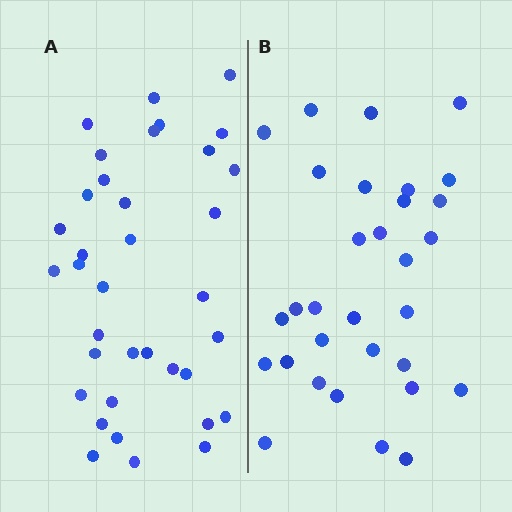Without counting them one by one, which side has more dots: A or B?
Region A (the left region) has more dots.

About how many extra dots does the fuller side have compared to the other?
Region A has about 5 more dots than region B.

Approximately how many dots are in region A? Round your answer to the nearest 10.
About 40 dots. (The exact count is 36, which rounds to 40.)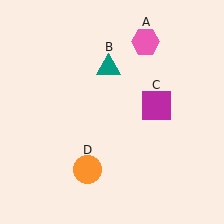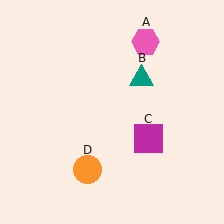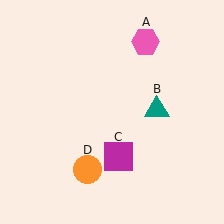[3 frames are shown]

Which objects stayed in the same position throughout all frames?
Pink hexagon (object A) and orange circle (object D) remained stationary.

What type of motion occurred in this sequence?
The teal triangle (object B), magenta square (object C) rotated clockwise around the center of the scene.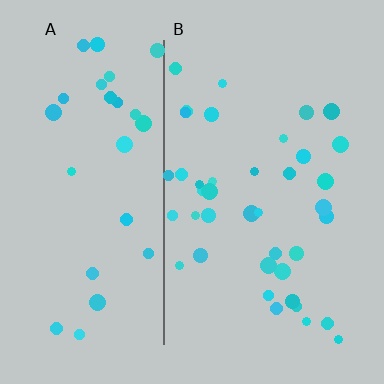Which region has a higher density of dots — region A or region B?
B (the right).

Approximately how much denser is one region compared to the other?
Approximately 1.4× — region B over region A.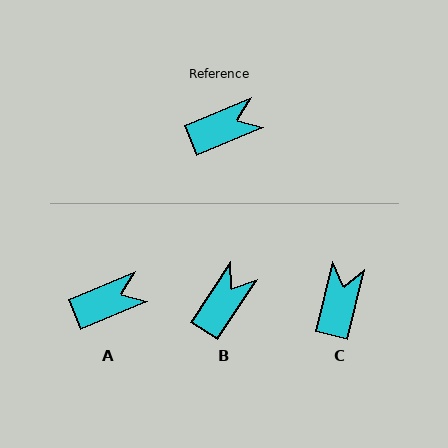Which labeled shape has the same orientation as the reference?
A.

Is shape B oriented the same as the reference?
No, it is off by about 34 degrees.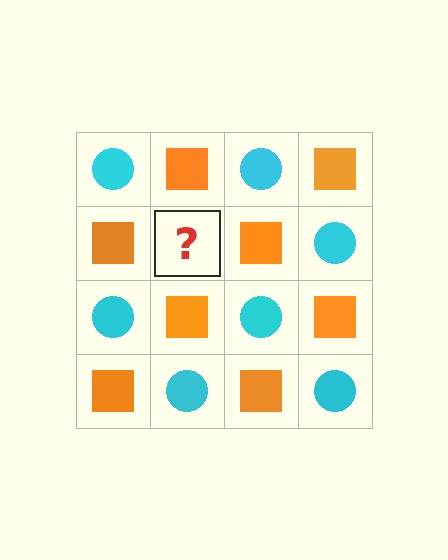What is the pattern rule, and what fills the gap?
The rule is that it alternates cyan circle and orange square in a checkerboard pattern. The gap should be filled with a cyan circle.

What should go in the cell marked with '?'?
The missing cell should contain a cyan circle.